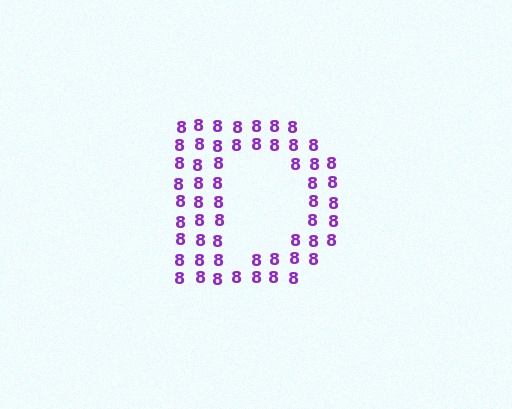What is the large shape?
The large shape is the letter D.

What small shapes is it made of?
It is made of small digit 8's.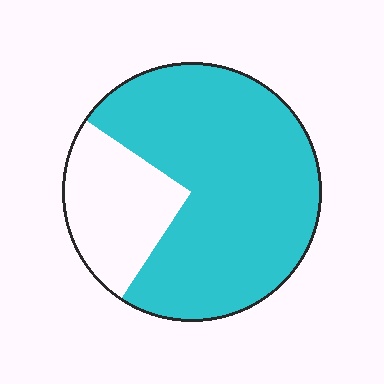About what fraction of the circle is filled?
About three quarters (3/4).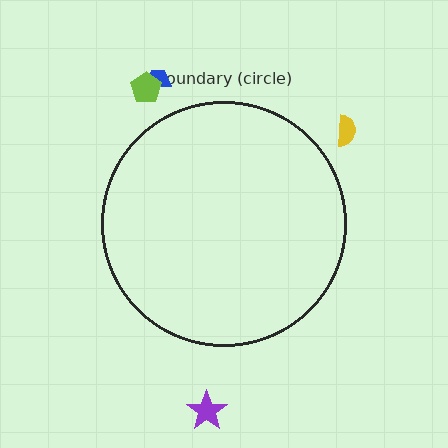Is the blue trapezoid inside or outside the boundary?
Outside.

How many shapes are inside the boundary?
0 inside, 4 outside.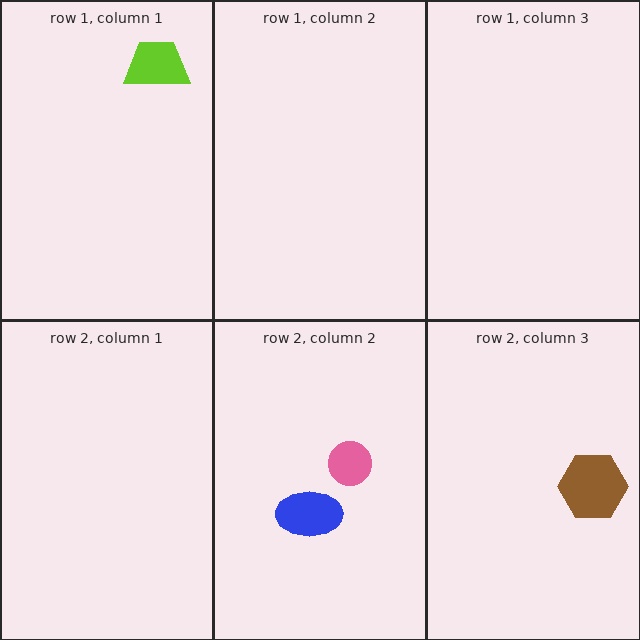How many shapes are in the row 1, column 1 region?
1.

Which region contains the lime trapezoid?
The row 1, column 1 region.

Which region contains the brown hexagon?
The row 2, column 3 region.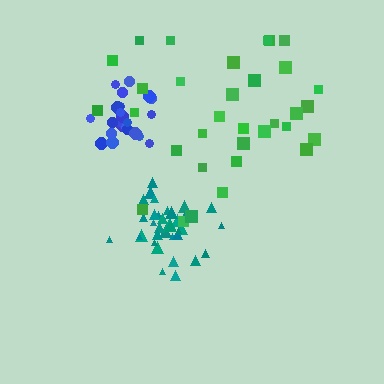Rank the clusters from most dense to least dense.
teal, blue, green.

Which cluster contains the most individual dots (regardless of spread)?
Teal (35).